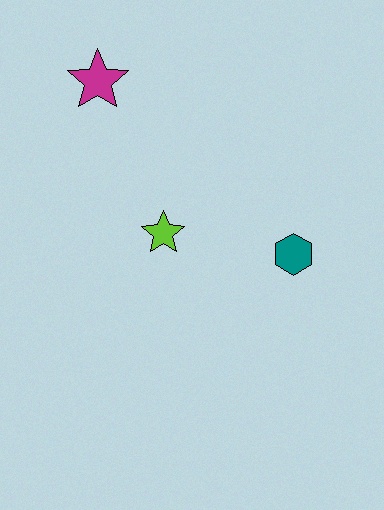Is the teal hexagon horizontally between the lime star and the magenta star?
No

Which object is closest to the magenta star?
The lime star is closest to the magenta star.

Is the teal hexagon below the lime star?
Yes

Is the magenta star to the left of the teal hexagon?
Yes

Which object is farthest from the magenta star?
The teal hexagon is farthest from the magenta star.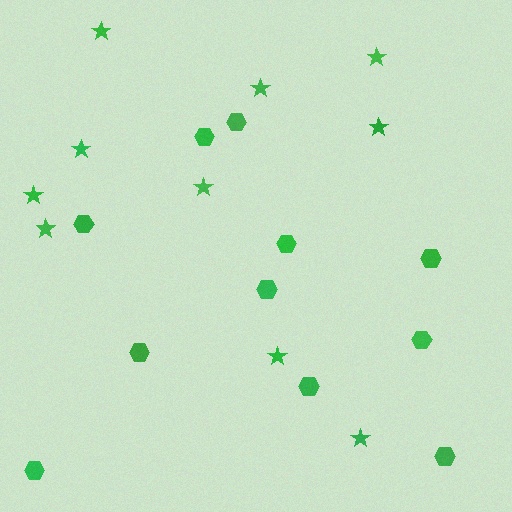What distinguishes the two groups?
There are 2 groups: one group of hexagons (11) and one group of stars (10).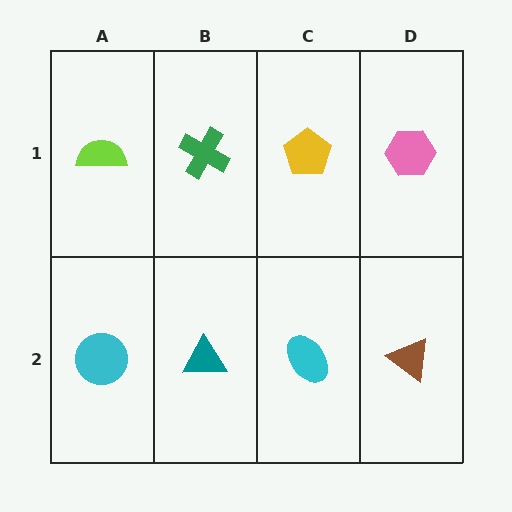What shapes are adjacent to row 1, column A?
A cyan circle (row 2, column A), a green cross (row 1, column B).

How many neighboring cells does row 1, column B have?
3.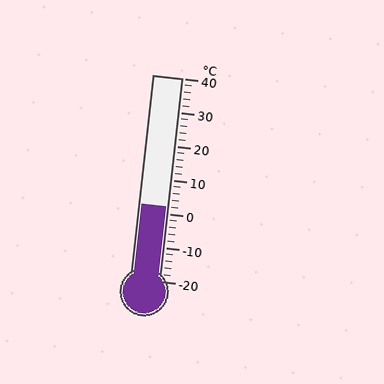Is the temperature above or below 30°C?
The temperature is below 30°C.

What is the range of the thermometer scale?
The thermometer scale ranges from -20°C to 40°C.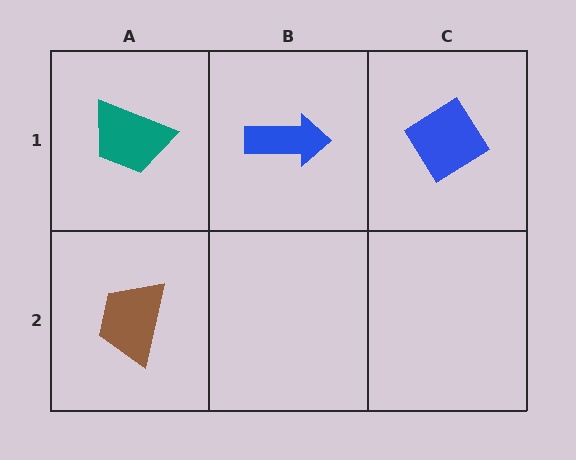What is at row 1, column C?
A blue diamond.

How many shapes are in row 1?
3 shapes.